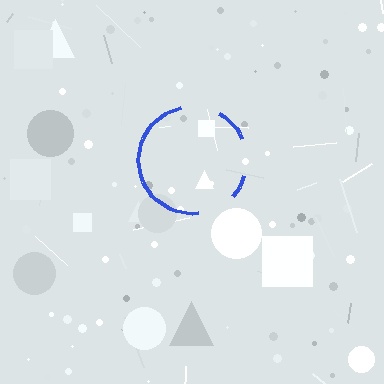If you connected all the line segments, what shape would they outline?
They would outline a circle.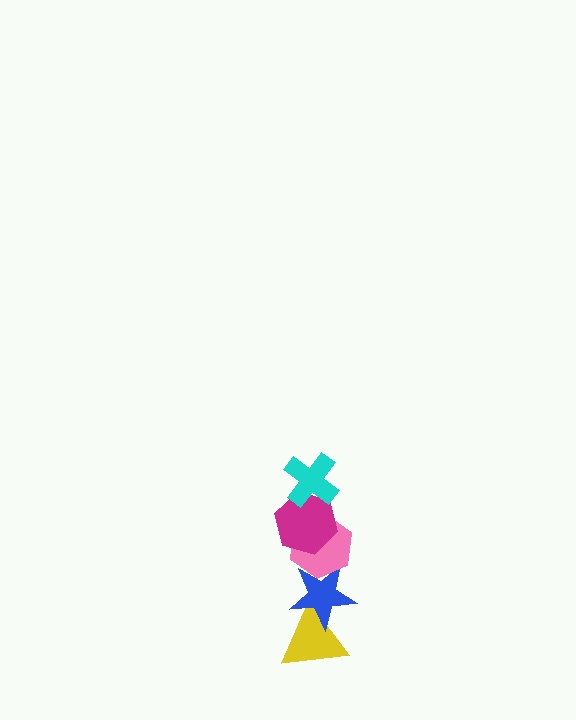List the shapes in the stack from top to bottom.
From top to bottom: the cyan cross, the magenta hexagon, the pink hexagon, the blue star, the yellow triangle.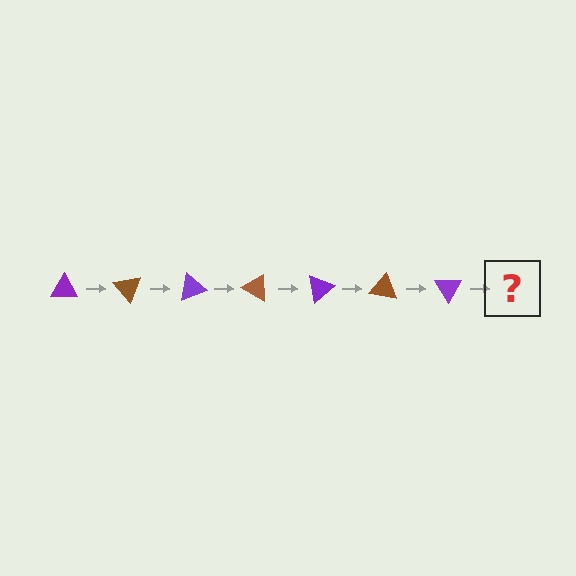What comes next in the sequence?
The next element should be a brown triangle, rotated 350 degrees from the start.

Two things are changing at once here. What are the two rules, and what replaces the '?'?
The two rules are that it rotates 50 degrees each step and the color cycles through purple and brown. The '?' should be a brown triangle, rotated 350 degrees from the start.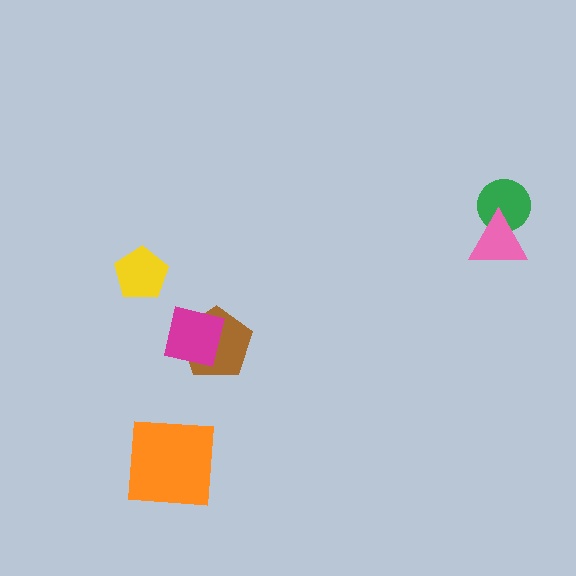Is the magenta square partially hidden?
No, no other shape covers it.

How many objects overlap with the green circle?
1 object overlaps with the green circle.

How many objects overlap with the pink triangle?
1 object overlaps with the pink triangle.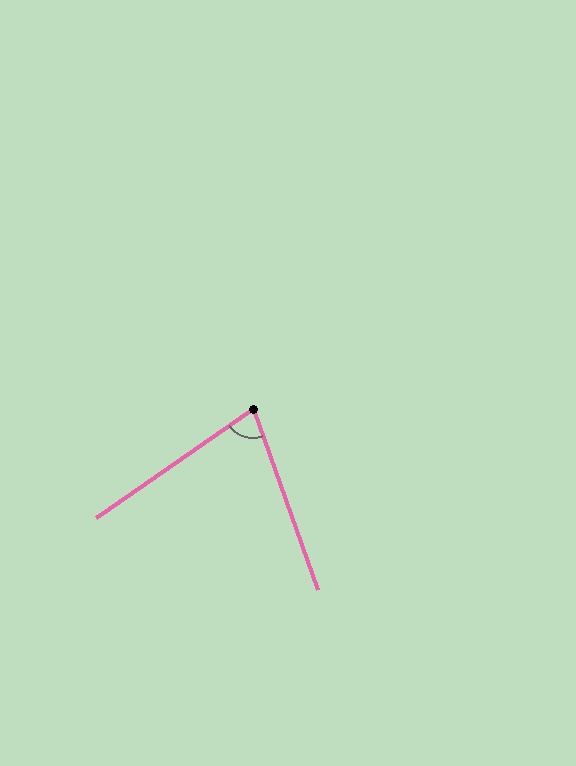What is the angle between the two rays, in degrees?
Approximately 75 degrees.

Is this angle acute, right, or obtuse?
It is acute.